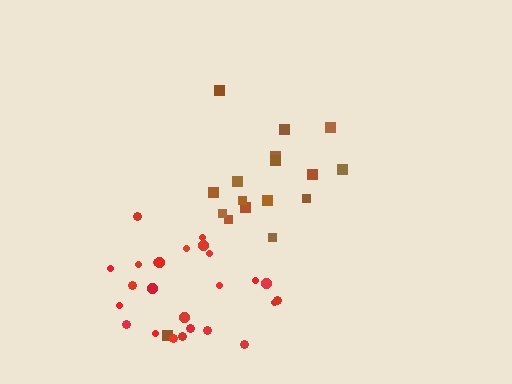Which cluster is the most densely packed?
Red.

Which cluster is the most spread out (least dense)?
Brown.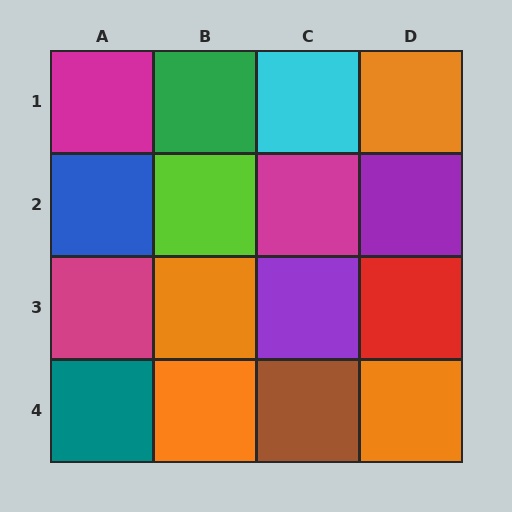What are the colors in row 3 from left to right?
Magenta, orange, purple, red.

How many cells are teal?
1 cell is teal.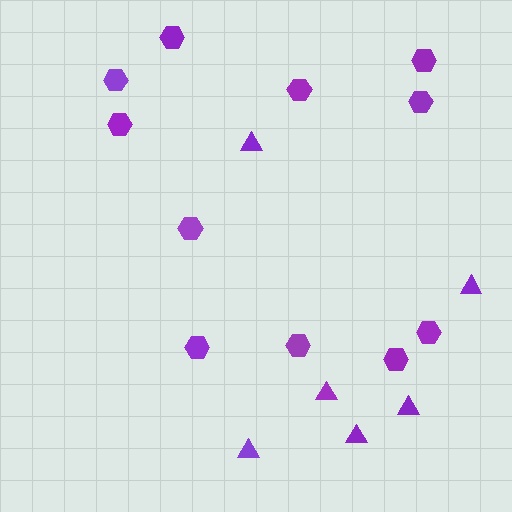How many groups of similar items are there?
There are 2 groups: one group of hexagons (11) and one group of triangles (6).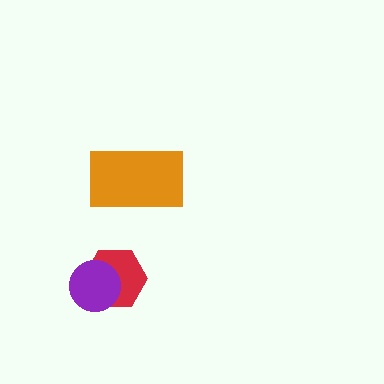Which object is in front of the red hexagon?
The purple circle is in front of the red hexagon.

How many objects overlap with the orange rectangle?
0 objects overlap with the orange rectangle.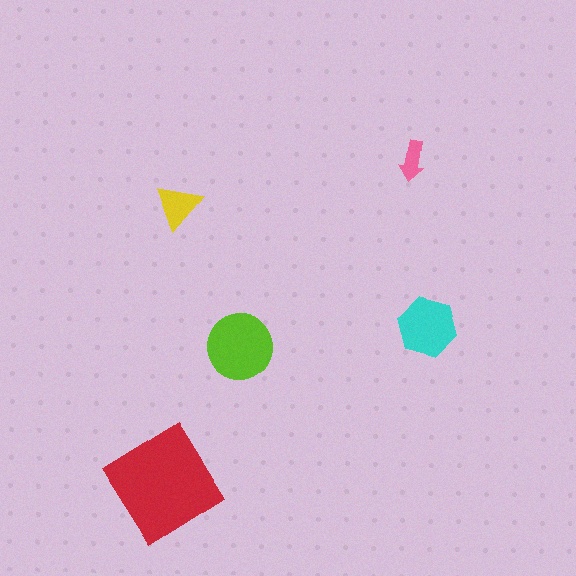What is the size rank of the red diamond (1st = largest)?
1st.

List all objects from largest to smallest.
The red diamond, the lime circle, the cyan hexagon, the yellow triangle, the pink arrow.